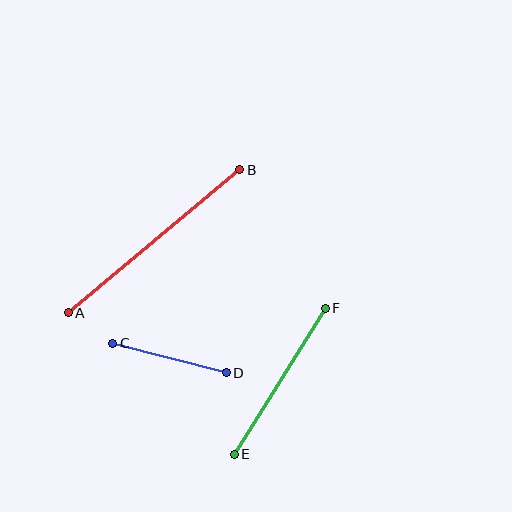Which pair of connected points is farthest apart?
Points A and B are farthest apart.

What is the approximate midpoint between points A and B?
The midpoint is at approximately (154, 241) pixels.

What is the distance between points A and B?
The distance is approximately 223 pixels.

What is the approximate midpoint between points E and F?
The midpoint is at approximately (280, 381) pixels.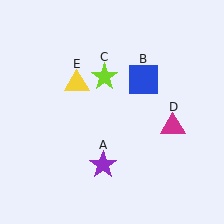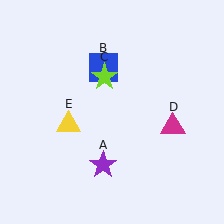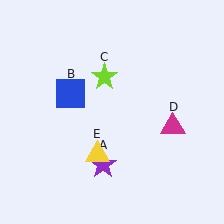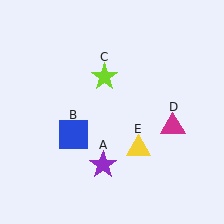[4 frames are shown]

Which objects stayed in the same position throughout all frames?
Purple star (object A) and lime star (object C) and magenta triangle (object D) remained stationary.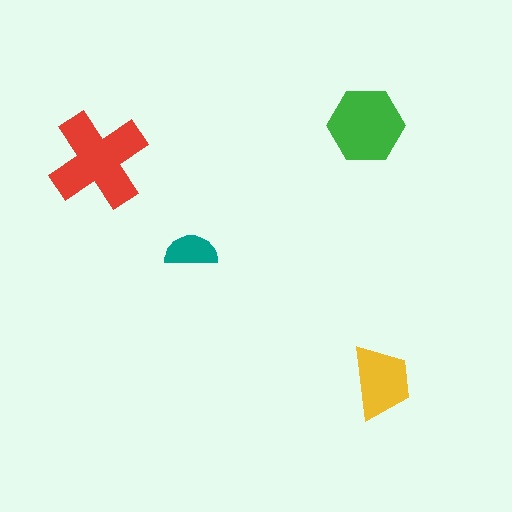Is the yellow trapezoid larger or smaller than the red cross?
Smaller.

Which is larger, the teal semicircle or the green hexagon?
The green hexagon.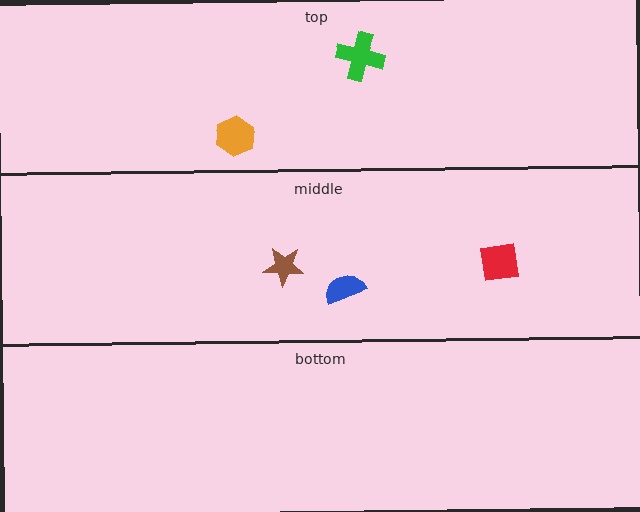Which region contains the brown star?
The middle region.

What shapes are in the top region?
The green cross, the orange hexagon.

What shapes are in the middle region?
The brown star, the blue semicircle, the red square.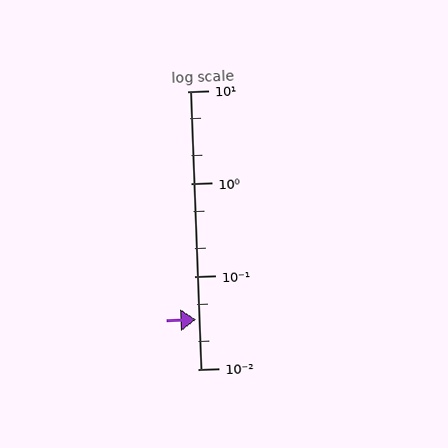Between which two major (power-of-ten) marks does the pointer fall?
The pointer is between 0.01 and 0.1.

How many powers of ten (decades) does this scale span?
The scale spans 3 decades, from 0.01 to 10.